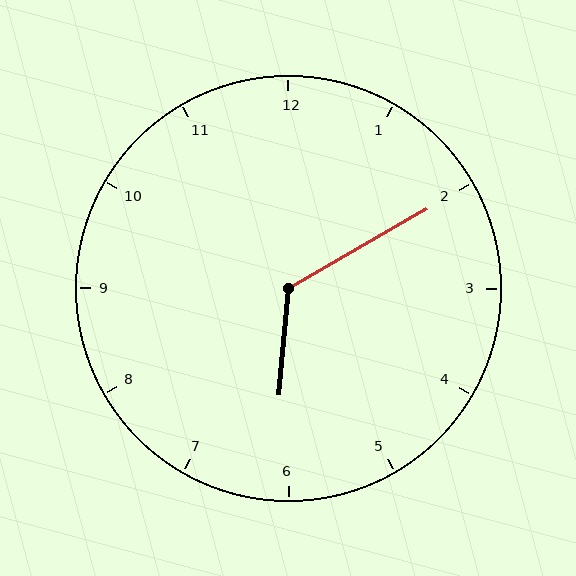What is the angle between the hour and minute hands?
Approximately 125 degrees.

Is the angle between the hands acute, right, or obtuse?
It is obtuse.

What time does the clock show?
6:10.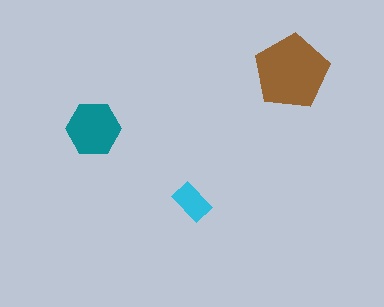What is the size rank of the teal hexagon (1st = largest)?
2nd.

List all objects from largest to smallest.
The brown pentagon, the teal hexagon, the cyan rectangle.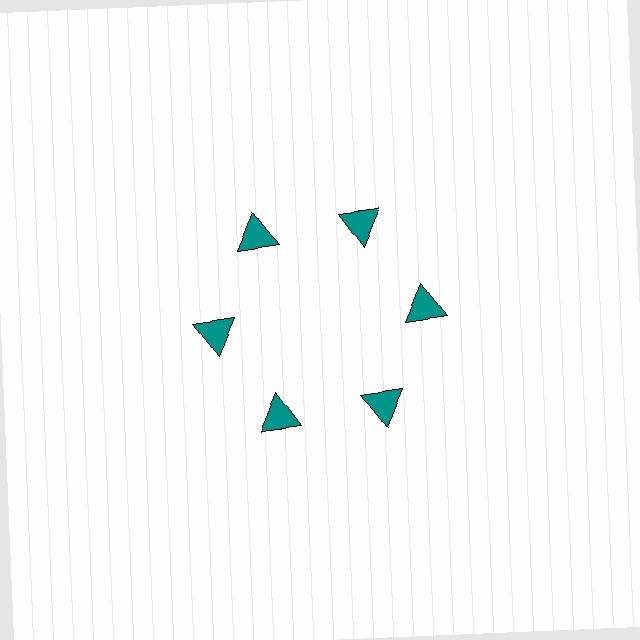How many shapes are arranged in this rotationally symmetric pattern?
There are 6 shapes, arranged in 6 groups of 1.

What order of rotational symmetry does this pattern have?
This pattern has 6-fold rotational symmetry.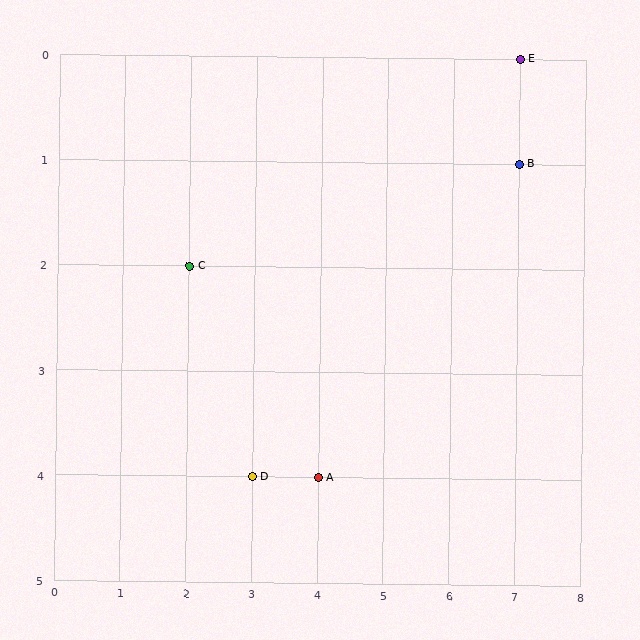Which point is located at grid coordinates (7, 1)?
Point B is at (7, 1).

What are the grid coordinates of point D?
Point D is at grid coordinates (3, 4).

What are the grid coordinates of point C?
Point C is at grid coordinates (2, 2).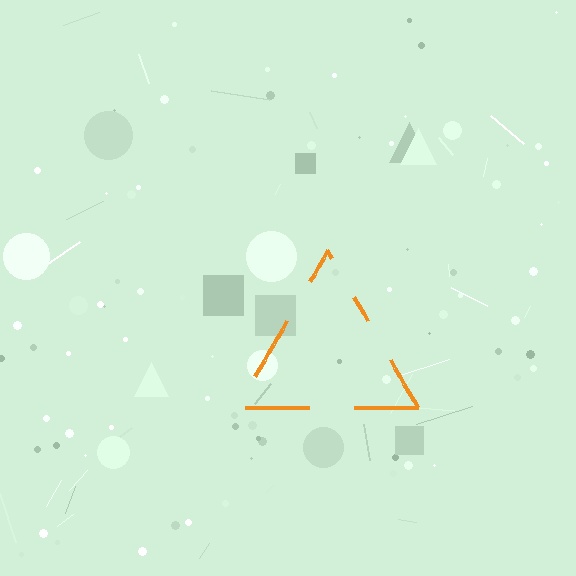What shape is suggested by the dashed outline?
The dashed outline suggests a triangle.